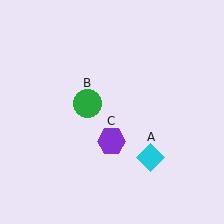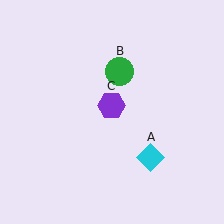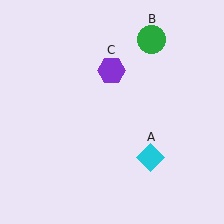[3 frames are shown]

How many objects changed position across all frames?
2 objects changed position: green circle (object B), purple hexagon (object C).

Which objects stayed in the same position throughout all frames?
Cyan diamond (object A) remained stationary.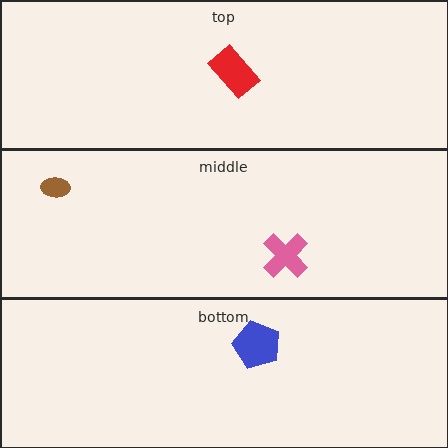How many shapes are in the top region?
1.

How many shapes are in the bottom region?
1.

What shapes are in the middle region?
The pink cross, the brown ellipse.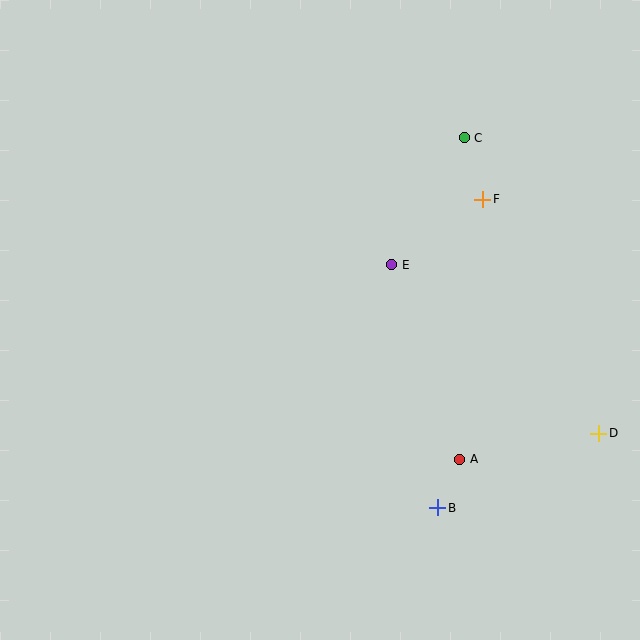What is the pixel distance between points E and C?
The distance between E and C is 146 pixels.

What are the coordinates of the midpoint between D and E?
The midpoint between D and E is at (495, 349).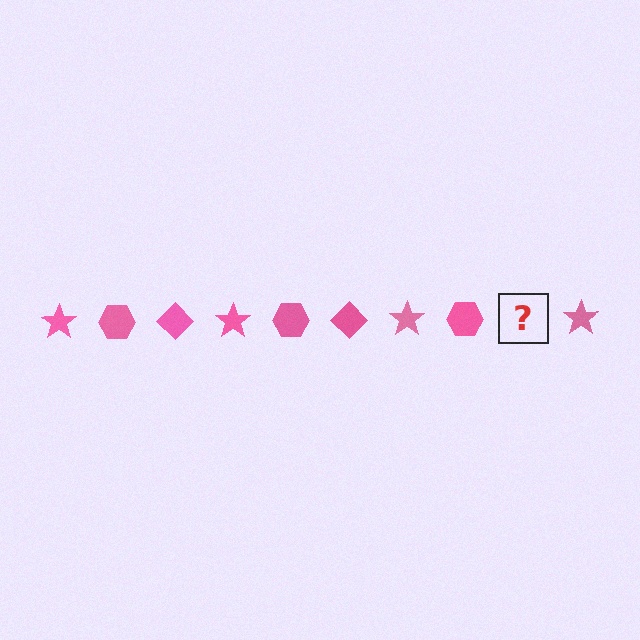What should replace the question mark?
The question mark should be replaced with a pink diamond.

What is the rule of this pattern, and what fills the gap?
The rule is that the pattern cycles through star, hexagon, diamond shapes in pink. The gap should be filled with a pink diamond.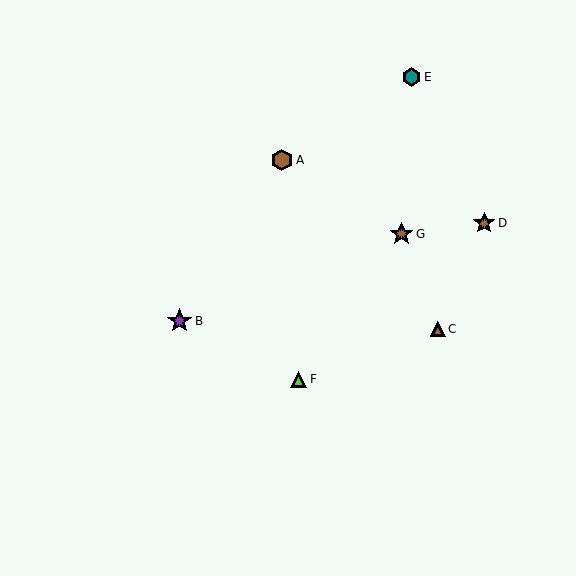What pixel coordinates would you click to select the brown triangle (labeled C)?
Click at (438, 329) to select the brown triangle C.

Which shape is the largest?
The purple star (labeled B) is the largest.